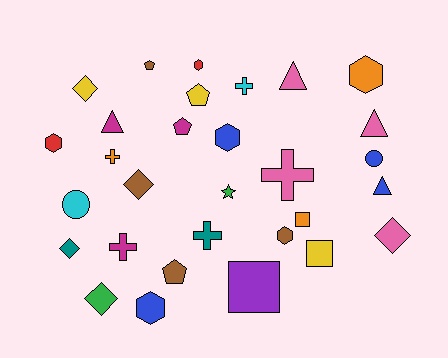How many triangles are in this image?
There are 4 triangles.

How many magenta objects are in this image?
There are 3 magenta objects.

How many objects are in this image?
There are 30 objects.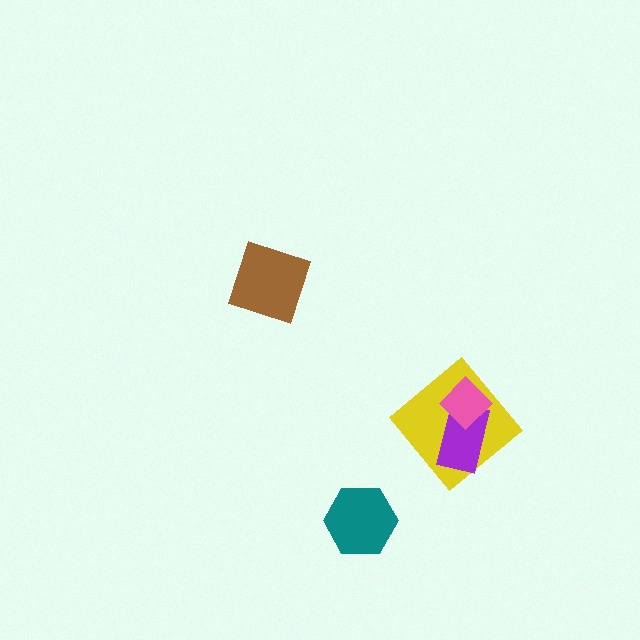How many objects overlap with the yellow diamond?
2 objects overlap with the yellow diamond.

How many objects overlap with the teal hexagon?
0 objects overlap with the teal hexagon.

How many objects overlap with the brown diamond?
0 objects overlap with the brown diamond.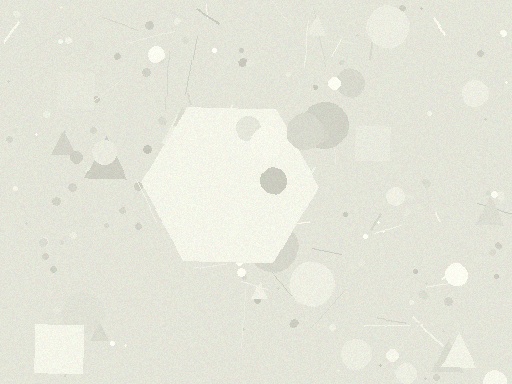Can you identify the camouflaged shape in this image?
The camouflaged shape is a hexagon.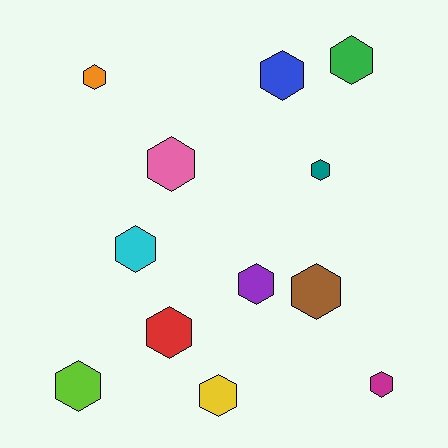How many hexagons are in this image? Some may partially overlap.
There are 12 hexagons.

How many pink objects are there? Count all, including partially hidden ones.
There is 1 pink object.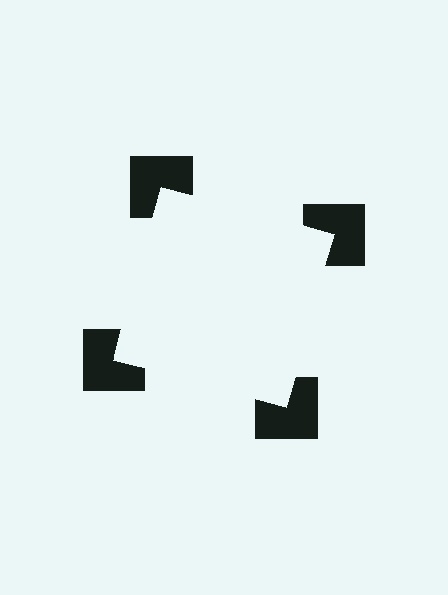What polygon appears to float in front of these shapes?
An illusory square — its edges are inferred from the aligned wedge cuts in the notched squares, not physically drawn.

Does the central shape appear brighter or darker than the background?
It typically appears slightly brighter than the background, even though no actual brightness change is drawn.